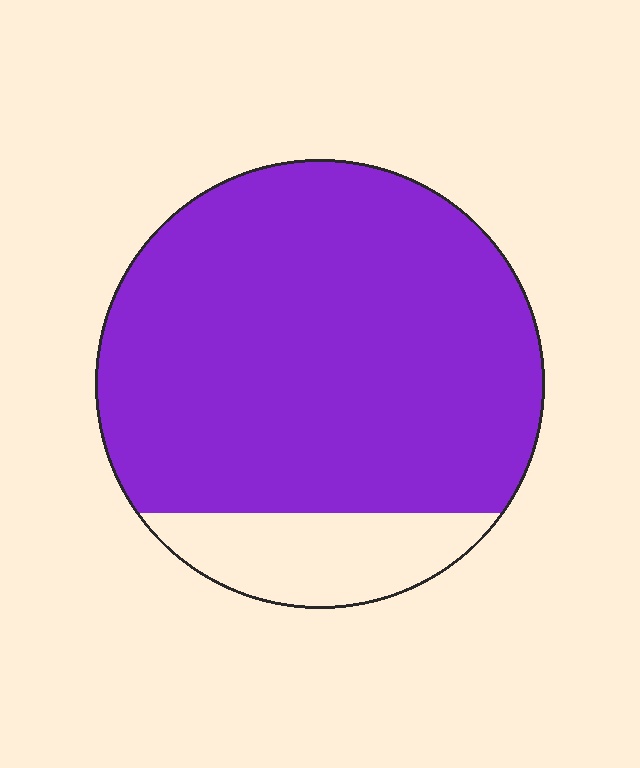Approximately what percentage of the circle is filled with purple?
Approximately 85%.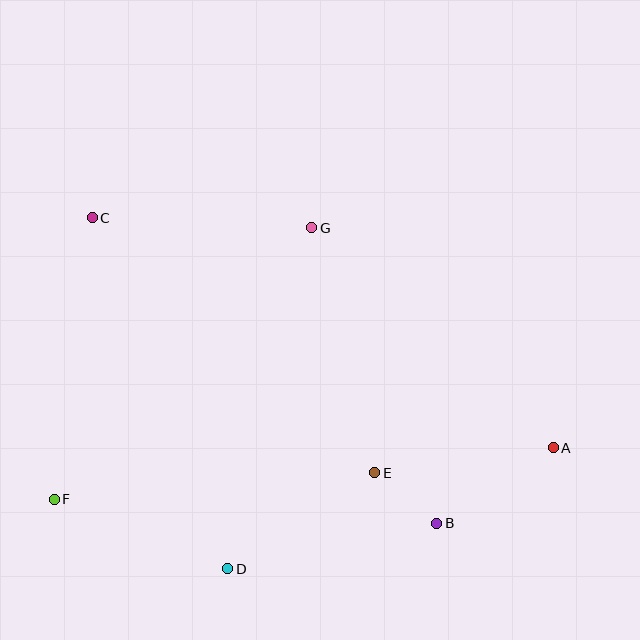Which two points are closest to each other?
Points B and E are closest to each other.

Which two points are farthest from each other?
Points A and C are farthest from each other.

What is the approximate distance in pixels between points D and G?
The distance between D and G is approximately 351 pixels.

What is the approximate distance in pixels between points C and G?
The distance between C and G is approximately 220 pixels.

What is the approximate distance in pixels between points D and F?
The distance between D and F is approximately 187 pixels.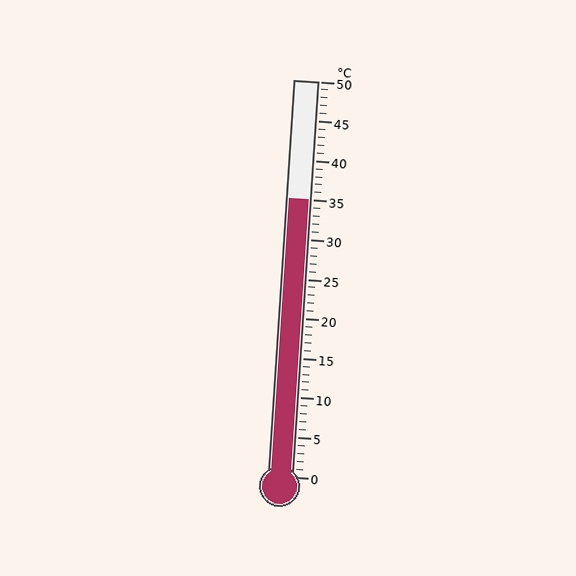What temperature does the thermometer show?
The thermometer shows approximately 35°C.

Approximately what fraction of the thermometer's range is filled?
The thermometer is filled to approximately 70% of its range.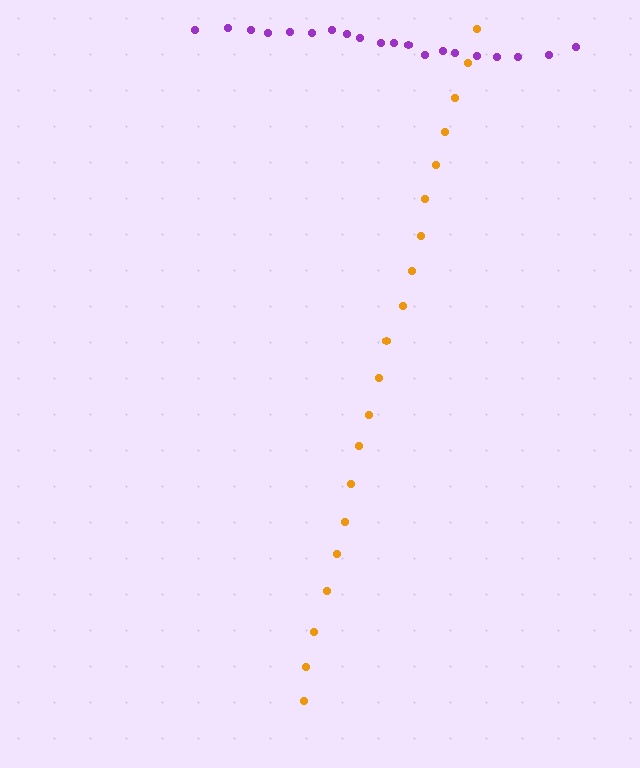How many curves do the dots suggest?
There are 2 distinct paths.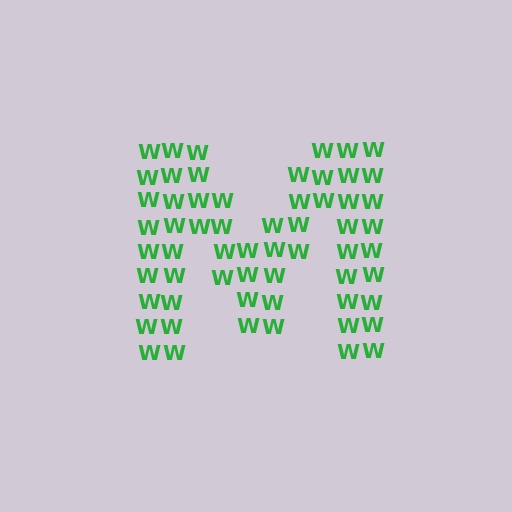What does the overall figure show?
The overall figure shows the letter M.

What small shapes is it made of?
It is made of small letter W's.